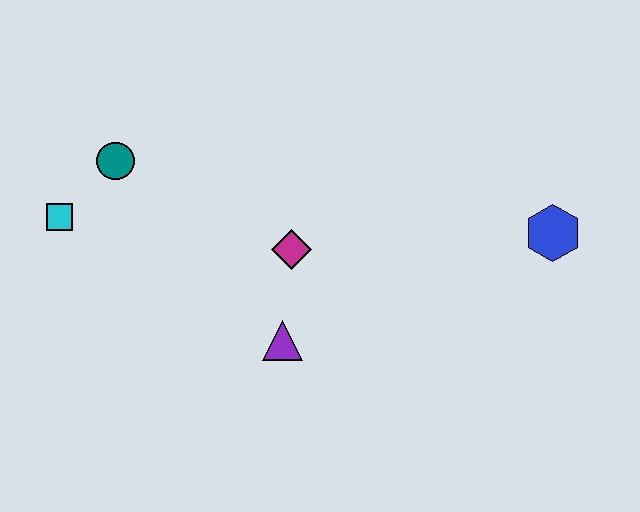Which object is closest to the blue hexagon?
The magenta diamond is closest to the blue hexagon.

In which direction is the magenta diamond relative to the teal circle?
The magenta diamond is to the right of the teal circle.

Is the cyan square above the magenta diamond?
Yes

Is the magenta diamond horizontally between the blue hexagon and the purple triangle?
Yes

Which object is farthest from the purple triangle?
The blue hexagon is farthest from the purple triangle.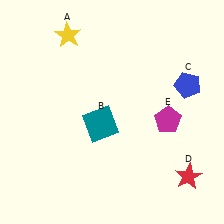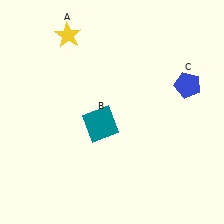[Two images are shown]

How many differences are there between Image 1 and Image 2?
There are 2 differences between the two images.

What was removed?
The red star (D), the magenta pentagon (E) were removed in Image 2.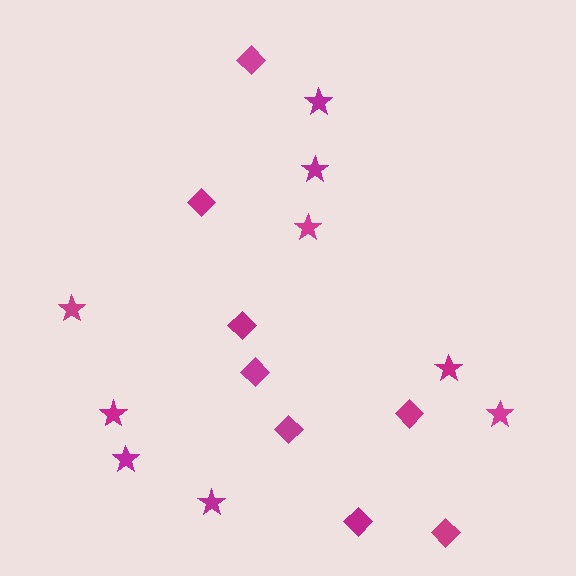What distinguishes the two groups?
There are 2 groups: one group of diamonds (8) and one group of stars (9).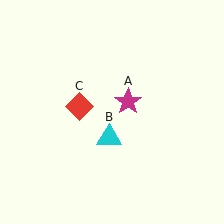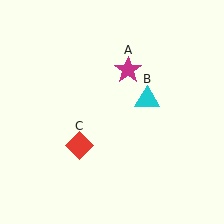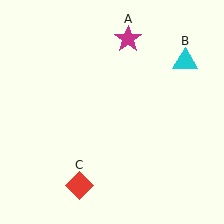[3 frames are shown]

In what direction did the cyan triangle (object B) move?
The cyan triangle (object B) moved up and to the right.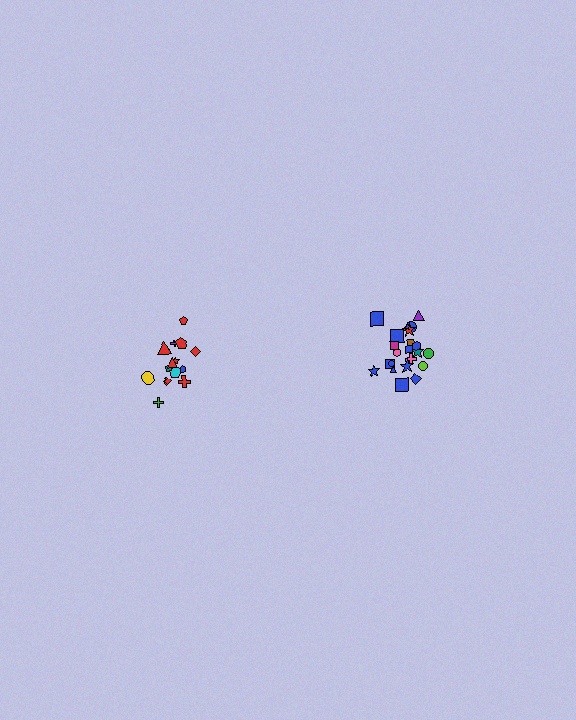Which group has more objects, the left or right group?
The right group.